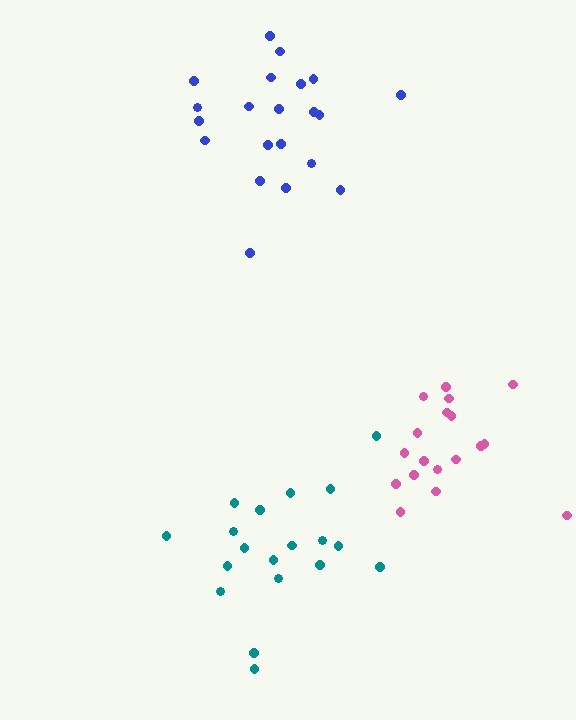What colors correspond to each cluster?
The clusters are colored: teal, pink, blue.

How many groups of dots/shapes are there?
There are 3 groups.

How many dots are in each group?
Group 1: 19 dots, Group 2: 18 dots, Group 3: 21 dots (58 total).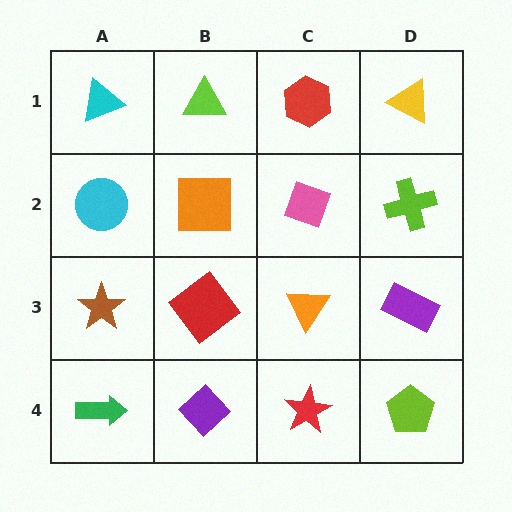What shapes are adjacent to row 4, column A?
A brown star (row 3, column A), a purple diamond (row 4, column B).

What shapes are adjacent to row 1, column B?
An orange square (row 2, column B), a cyan triangle (row 1, column A), a red hexagon (row 1, column C).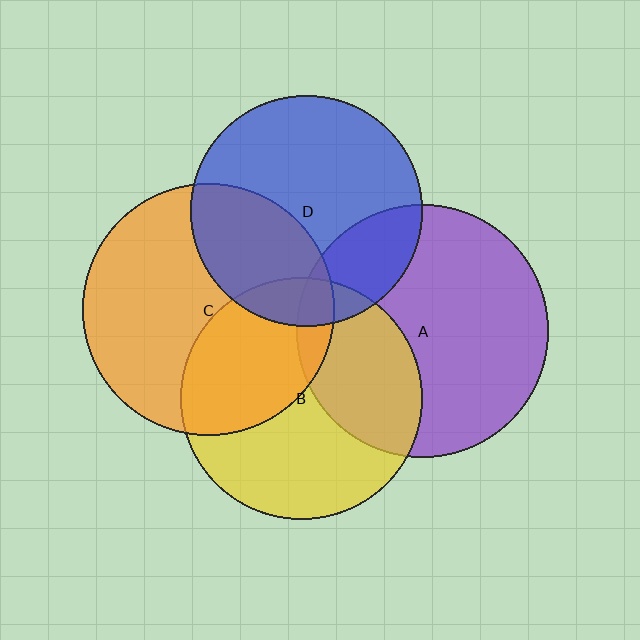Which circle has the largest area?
Circle A (purple).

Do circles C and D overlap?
Yes.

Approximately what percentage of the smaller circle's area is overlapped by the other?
Approximately 35%.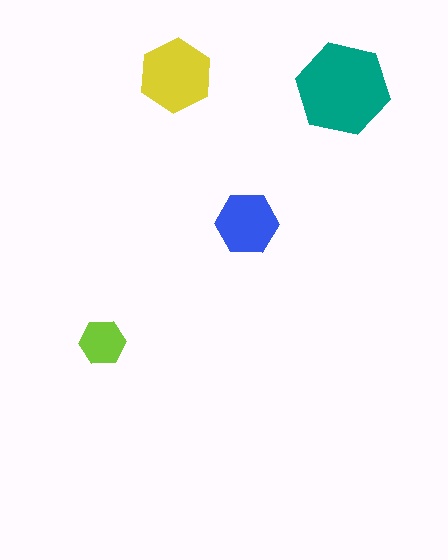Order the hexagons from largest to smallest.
the teal one, the yellow one, the blue one, the lime one.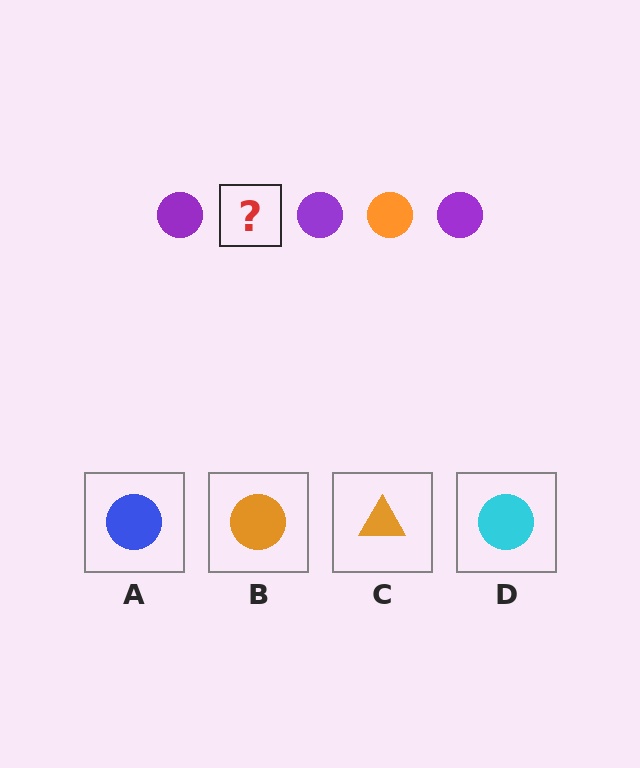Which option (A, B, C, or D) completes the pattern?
B.